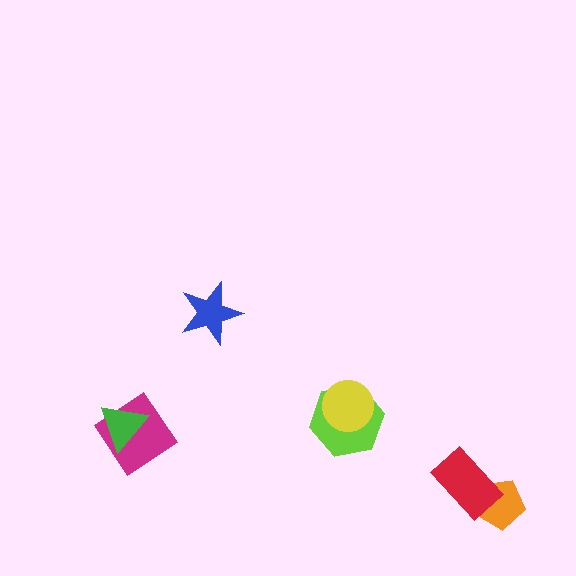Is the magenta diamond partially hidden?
Yes, it is partially covered by another shape.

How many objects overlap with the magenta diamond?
1 object overlaps with the magenta diamond.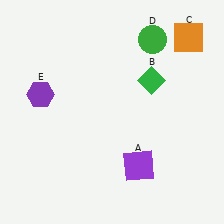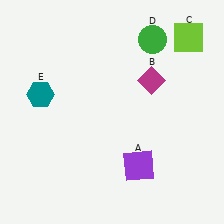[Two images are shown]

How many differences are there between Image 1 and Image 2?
There are 3 differences between the two images.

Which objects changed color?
B changed from green to magenta. C changed from orange to lime. E changed from purple to teal.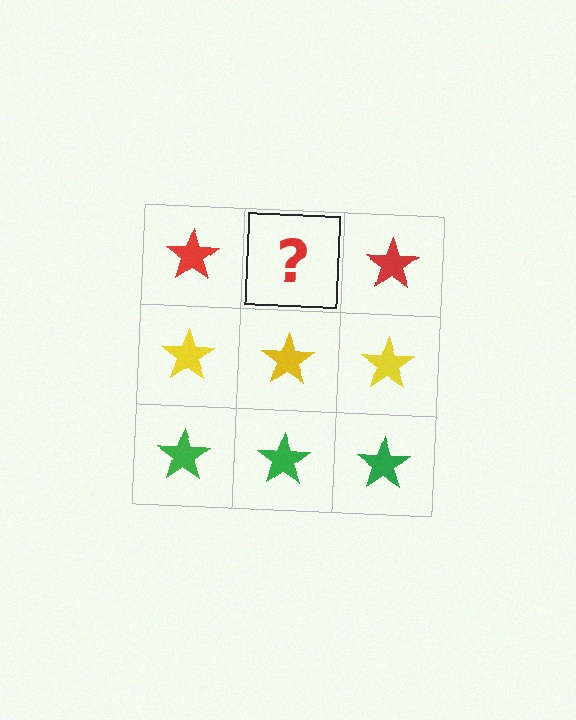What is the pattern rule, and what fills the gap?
The rule is that each row has a consistent color. The gap should be filled with a red star.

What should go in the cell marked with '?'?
The missing cell should contain a red star.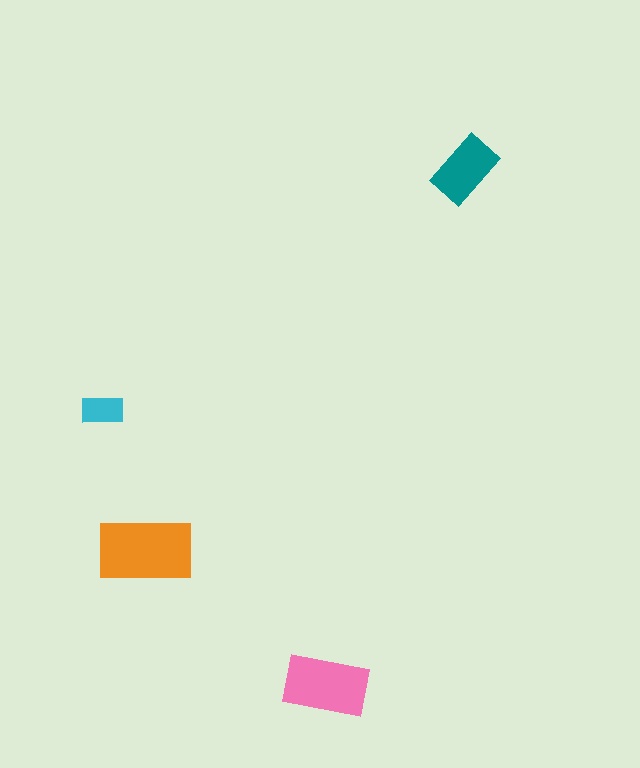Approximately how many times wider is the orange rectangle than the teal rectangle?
About 1.5 times wider.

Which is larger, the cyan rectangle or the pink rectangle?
The pink one.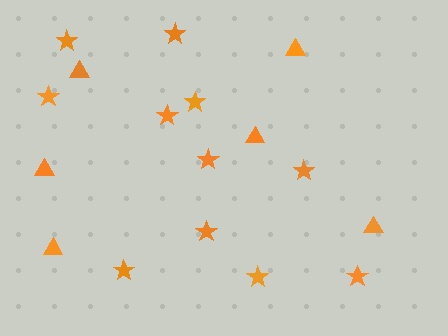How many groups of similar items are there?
There are 2 groups: one group of triangles (6) and one group of stars (11).